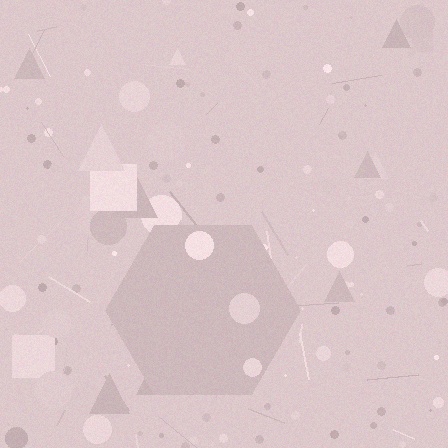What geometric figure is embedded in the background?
A hexagon is embedded in the background.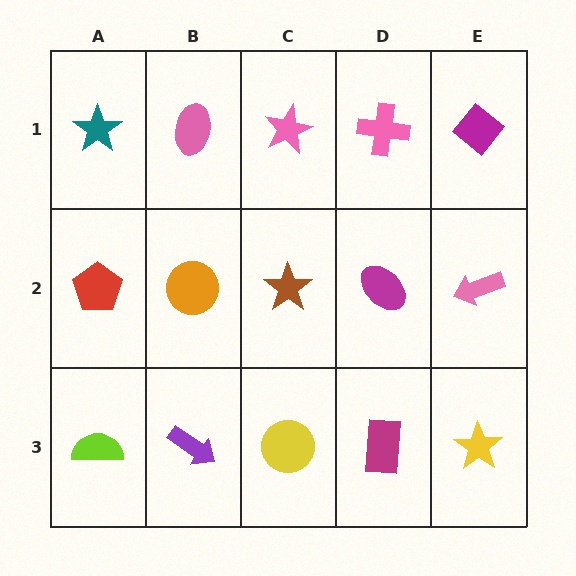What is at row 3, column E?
A yellow star.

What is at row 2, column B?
An orange circle.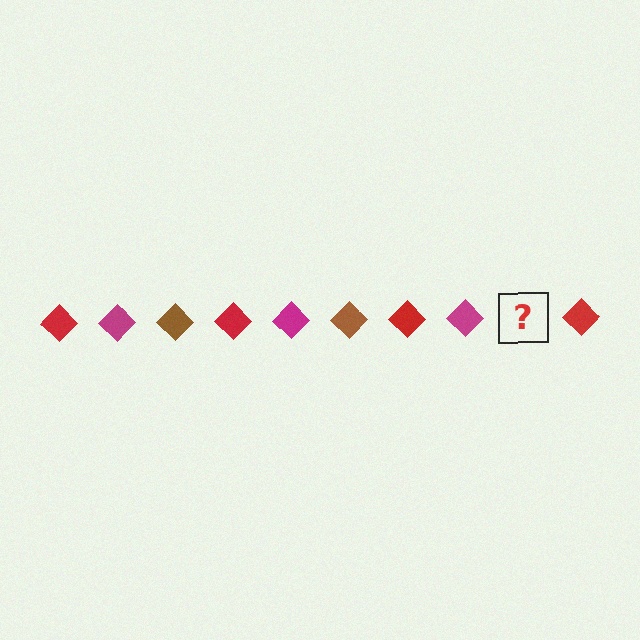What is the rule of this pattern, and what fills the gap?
The rule is that the pattern cycles through red, magenta, brown diamonds. The gap should be filled with a brown diamond.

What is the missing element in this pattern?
The missing element is a brown diamond.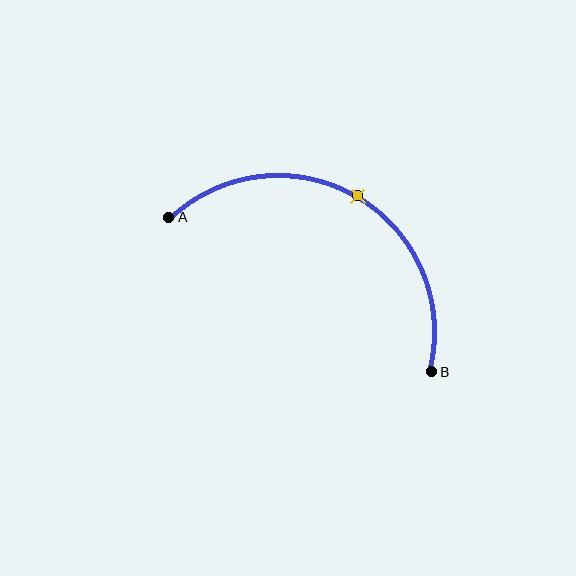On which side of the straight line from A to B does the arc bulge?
The arc bulges above the straight line connecting A and B.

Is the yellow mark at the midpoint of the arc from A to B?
Yes. The yellow mark lies on the arc at equal arc-length from both A and B — it is the arc midpoint.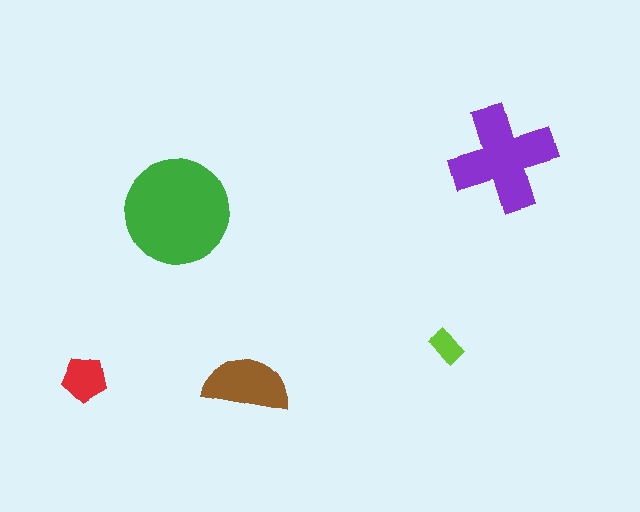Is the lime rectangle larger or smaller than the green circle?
Smaller.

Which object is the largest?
The green circle.